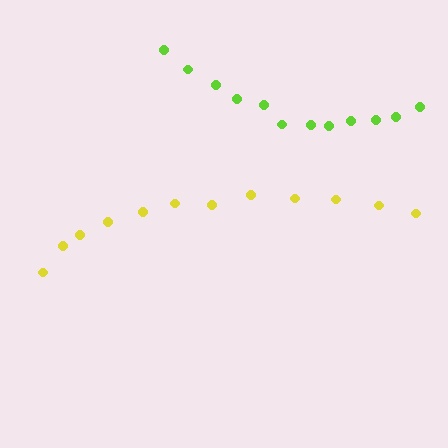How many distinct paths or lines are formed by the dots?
There are 2 distinct paths.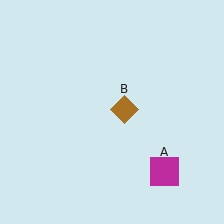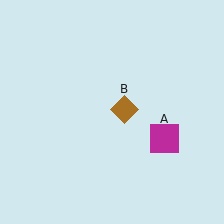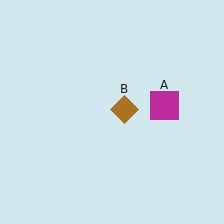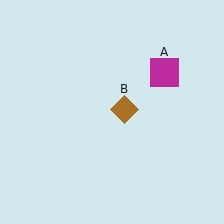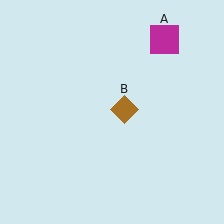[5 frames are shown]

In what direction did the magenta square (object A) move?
The magenta square (object A) moved up.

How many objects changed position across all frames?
1 object changed position: magenta square (object A).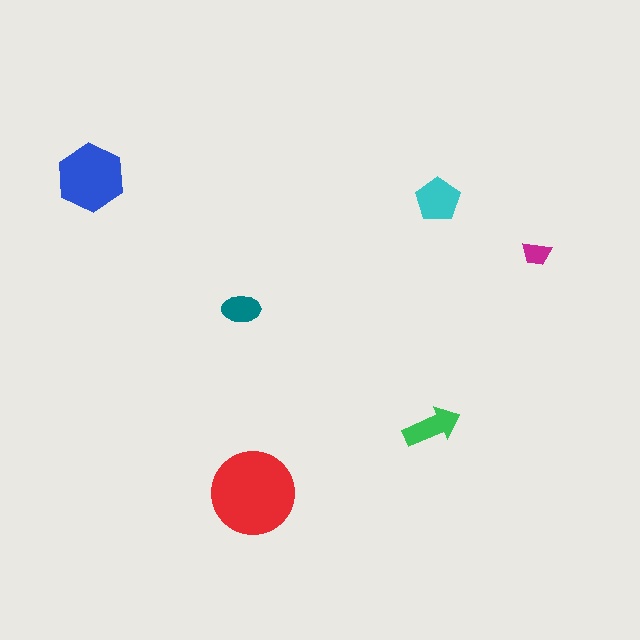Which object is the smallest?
The magenta trapezoid.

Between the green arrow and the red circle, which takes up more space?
The red circle.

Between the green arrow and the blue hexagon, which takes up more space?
The blue hexagon.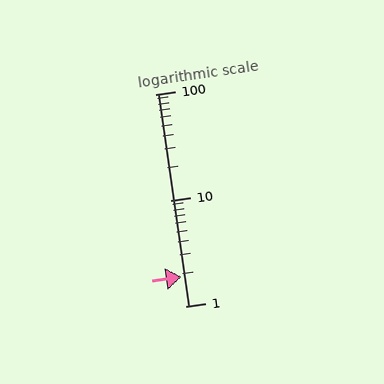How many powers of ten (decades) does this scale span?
The scale spans 2 decades, from 1 to 100.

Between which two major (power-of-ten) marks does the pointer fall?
The pointer is between 1 and 10.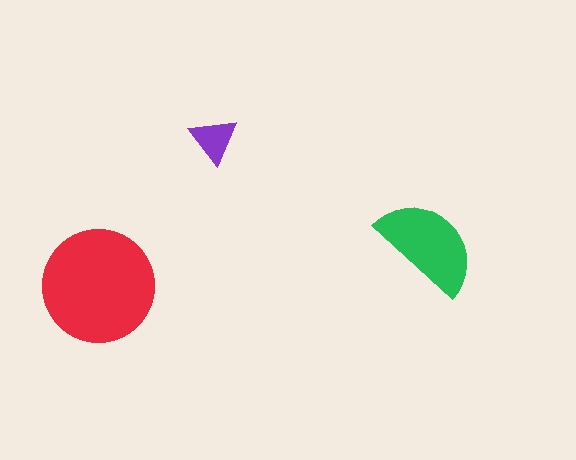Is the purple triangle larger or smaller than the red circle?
Smaller.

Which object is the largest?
The red circle.